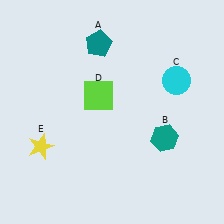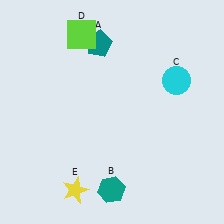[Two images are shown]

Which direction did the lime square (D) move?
The lime square (D) moved up.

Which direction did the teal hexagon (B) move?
The teal hexagon (B) moved left.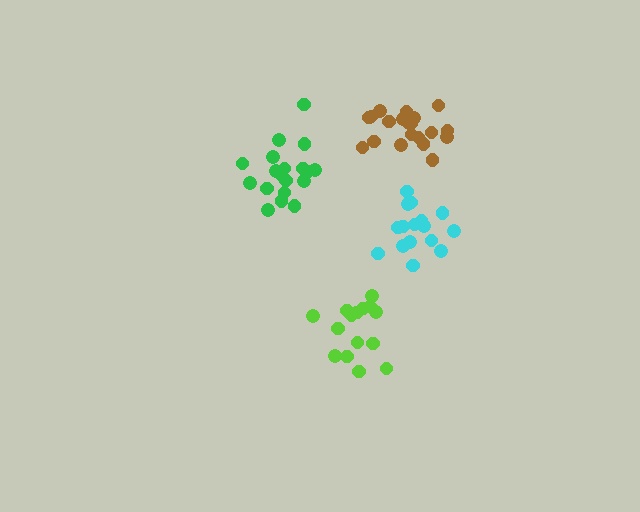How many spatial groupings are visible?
There are 4 spatial groupings.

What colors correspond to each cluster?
The clusters are colored: green, brown, lime, cyan.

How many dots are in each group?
Group 1: 19 dots, Group 2: 20 dots, Group 3: 15 dots, Group 4: 16 dots (70 total).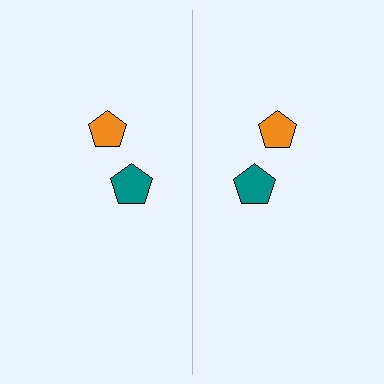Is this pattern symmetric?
Yes, this pattern has bilateral (reflection) symmetry.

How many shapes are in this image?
There are 4 shapes in this image.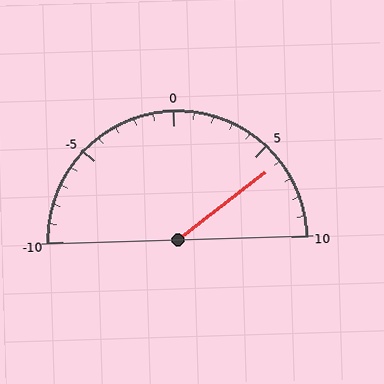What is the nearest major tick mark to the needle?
The nearest major tick mark is 5.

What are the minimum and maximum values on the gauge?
The gauge ranges from -10 to 10.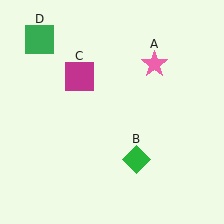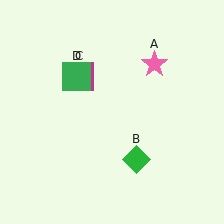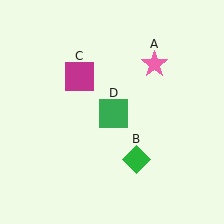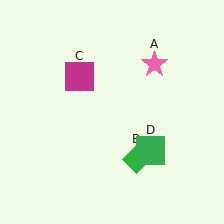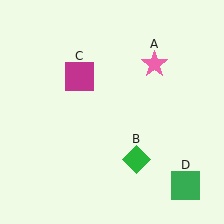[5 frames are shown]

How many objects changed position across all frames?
1 object changed position: green square (object D).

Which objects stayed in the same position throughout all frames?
Pink star (object A) and green diamond (object B) and magenta square (object C) remained stationary.